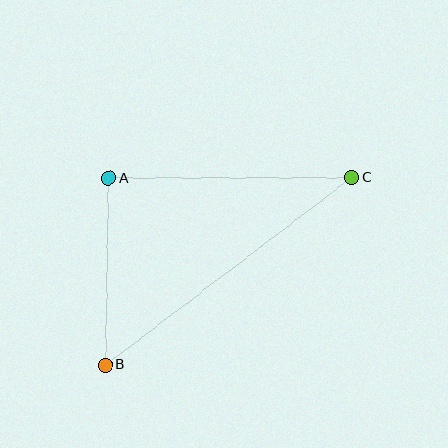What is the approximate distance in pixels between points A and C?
The distance between A and C is approximately 243 pixels.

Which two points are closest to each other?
Points A and B are closest to each other.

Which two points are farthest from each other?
Points B and C are farthest from each other.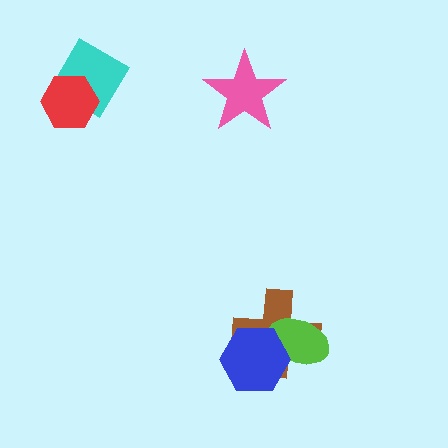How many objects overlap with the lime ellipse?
2 objects overlap with the lime ellipse.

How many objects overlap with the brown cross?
2 objects overlap with the brown cross.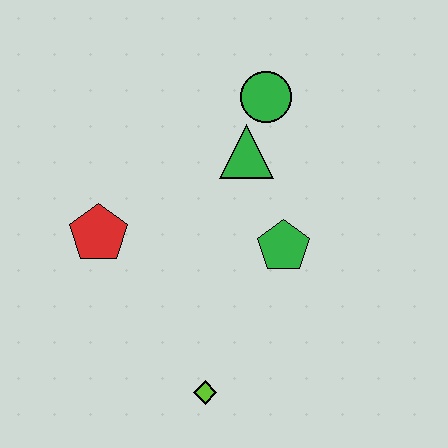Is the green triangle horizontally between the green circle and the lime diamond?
Yes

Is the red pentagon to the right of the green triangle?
No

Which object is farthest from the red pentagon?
The green circle is farthest from the red pentagon.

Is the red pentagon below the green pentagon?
No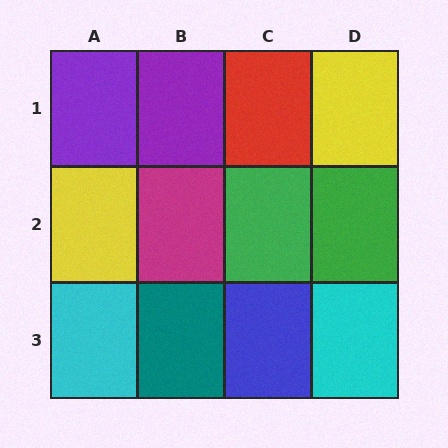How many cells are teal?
1 cell is teal.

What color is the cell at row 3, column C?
Blue.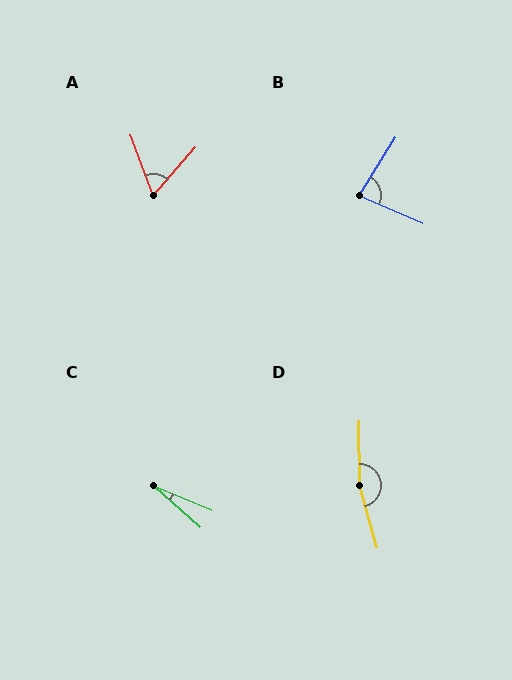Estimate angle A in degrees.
Approximately 61 degrees.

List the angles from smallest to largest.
C (19°), A (61°), B (82°), D (164°).